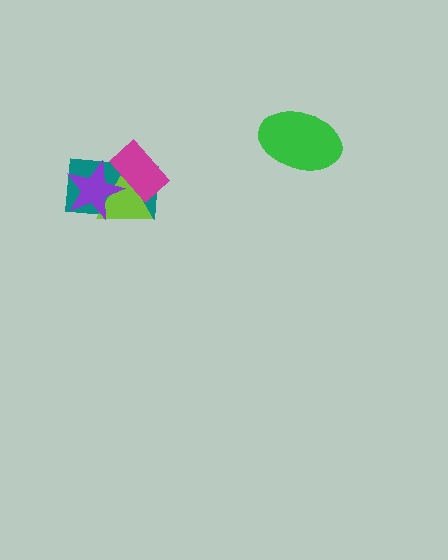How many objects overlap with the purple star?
3 objects overlap with the purple star.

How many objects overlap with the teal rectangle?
3 objects overlap with the teal rectangle.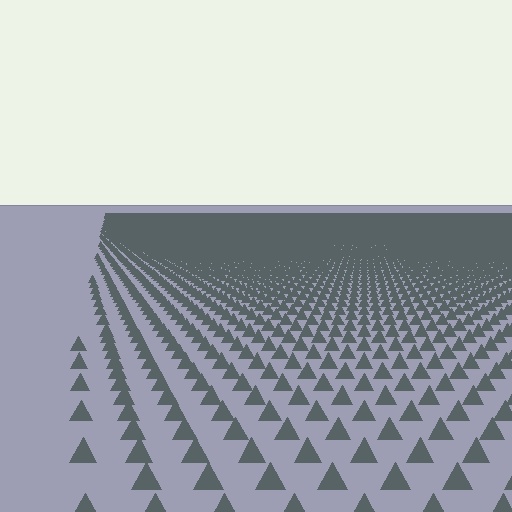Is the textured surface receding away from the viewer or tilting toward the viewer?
The surface is receding away from the viewer. Texture elements get smaller and denser toward the top.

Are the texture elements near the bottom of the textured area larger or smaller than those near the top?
Larger. Near the bottom, elements are closer to the viewer and appear at a bigger on-screen size.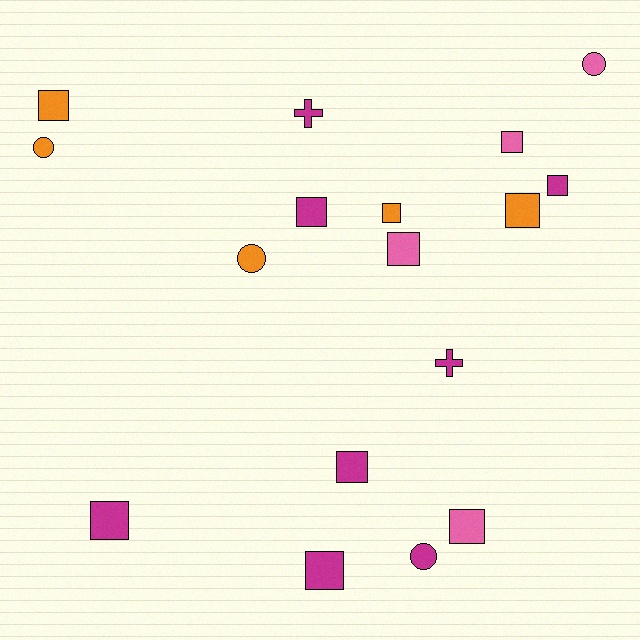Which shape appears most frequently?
Square, with 11 objects.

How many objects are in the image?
There are 17 objects.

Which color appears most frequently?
Magenta, with 8 objects.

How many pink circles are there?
There is 1 pink circle.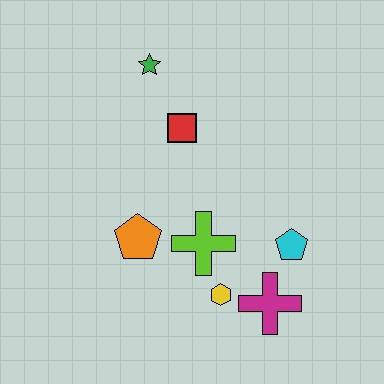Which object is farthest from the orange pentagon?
The green star is farthest from the orange pentagon.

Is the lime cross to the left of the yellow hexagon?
Yes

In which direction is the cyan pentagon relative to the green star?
The cyan pentagon is below the green star.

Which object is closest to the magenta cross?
The yellow hexagon is closest to the magenta cross.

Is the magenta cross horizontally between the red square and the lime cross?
No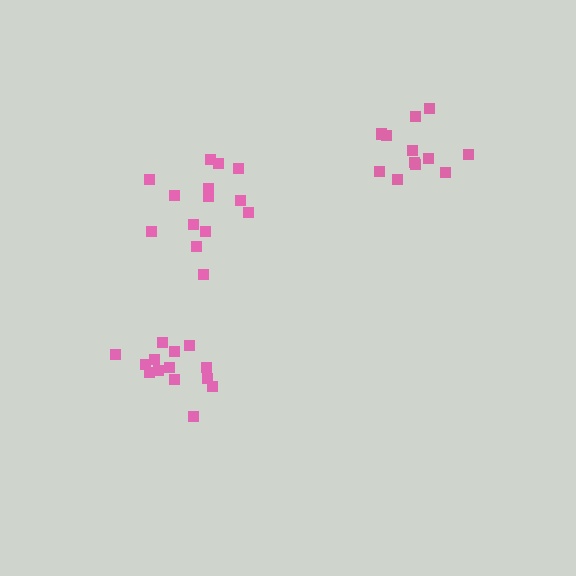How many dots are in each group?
Group 1: 13 dots, Group 2: 14 dots, Group 3: 14 dots (41 total).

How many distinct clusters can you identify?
There are 3 distinct clusters.